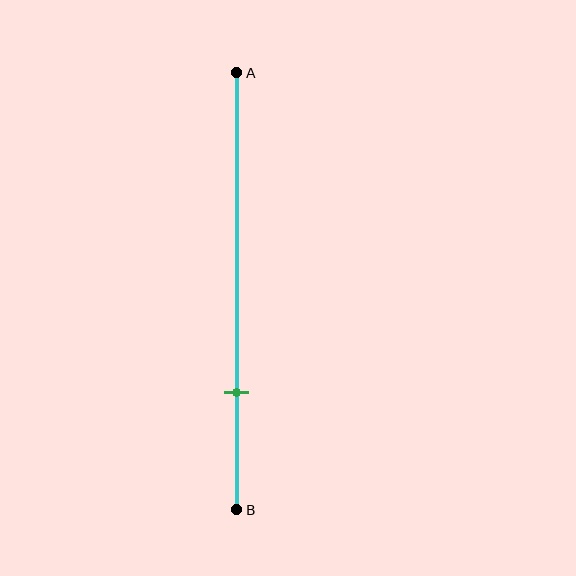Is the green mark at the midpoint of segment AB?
No, the mark is at about 75% from A, not at the 50% midpoint.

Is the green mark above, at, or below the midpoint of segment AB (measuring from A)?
The green mark is below the midpoint of segment AB.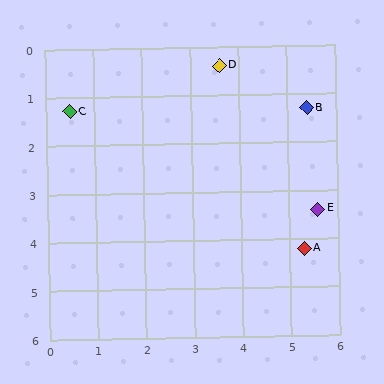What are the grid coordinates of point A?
Point A is at approximately (5.3, 4.2).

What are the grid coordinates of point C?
Point C is at approximately (0.5, 1.3).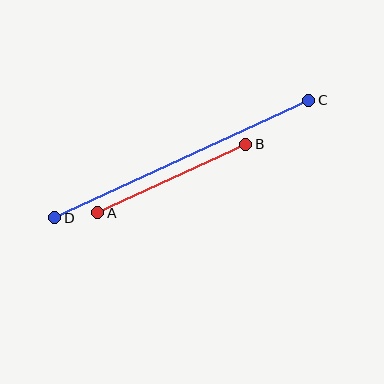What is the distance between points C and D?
The distance is approximately 280 pixels.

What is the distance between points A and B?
The distance is approximately 163 pixels.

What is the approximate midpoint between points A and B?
The midpoint is at approximately (172, 179) pixels.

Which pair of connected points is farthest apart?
Points C and D are farthest apart.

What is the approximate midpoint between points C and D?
The midpoint is at approximately (182, 159) pixels.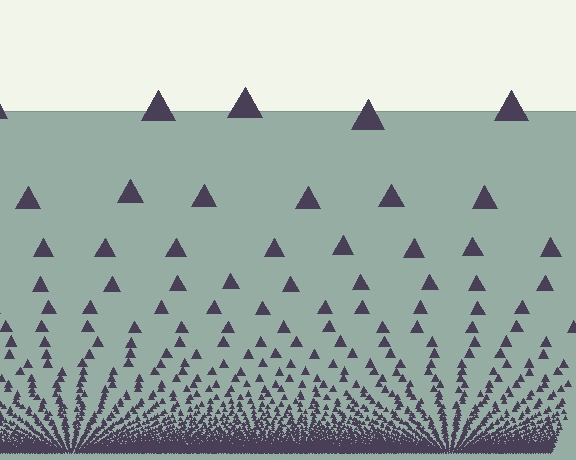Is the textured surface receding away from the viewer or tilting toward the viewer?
The surface appears to tilt toward the viewer. Texture elements get larger and sparser toward the top.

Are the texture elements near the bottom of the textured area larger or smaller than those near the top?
Smaller. The gradient is inverted — elements near the bottom are smaller and denser.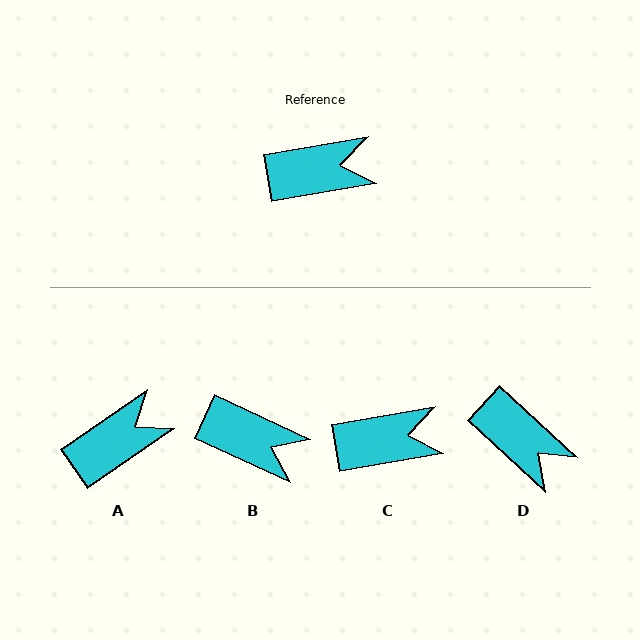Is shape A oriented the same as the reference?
No, it is off by about 24 degrees.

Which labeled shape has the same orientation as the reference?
C.